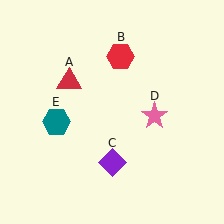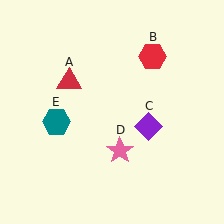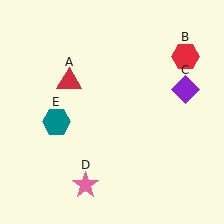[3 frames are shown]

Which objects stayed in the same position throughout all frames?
Red triangle (object A) and teal hexagon (object E) remained stationary.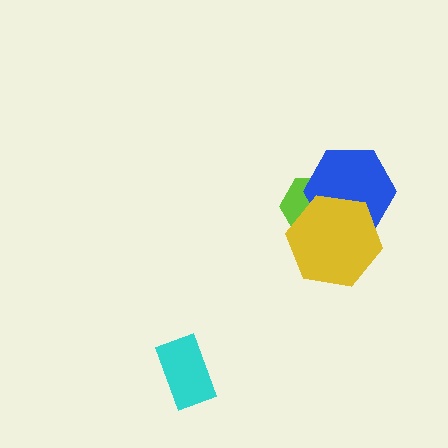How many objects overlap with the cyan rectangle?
0 objects overlap with the cyan rectangle.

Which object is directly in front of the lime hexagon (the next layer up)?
The blue hexagon is directly in front of the lime hexagon.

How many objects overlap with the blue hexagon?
2 objects overlap with the blue hexagon.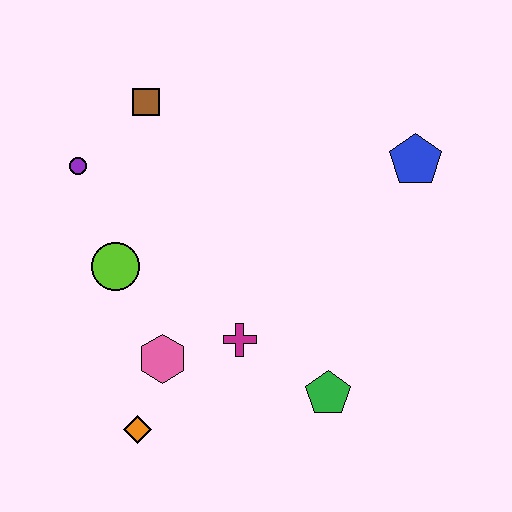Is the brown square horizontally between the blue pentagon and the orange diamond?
Yes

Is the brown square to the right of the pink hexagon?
No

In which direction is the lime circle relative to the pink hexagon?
The lime circle is above the pink hexagon.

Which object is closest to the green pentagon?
The magenta cross is closest to the green pentagon.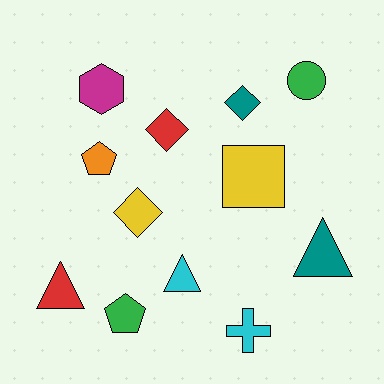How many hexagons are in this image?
There is 1 hexagon.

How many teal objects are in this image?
There are 2 teal objects.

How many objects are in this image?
There are 12 objects.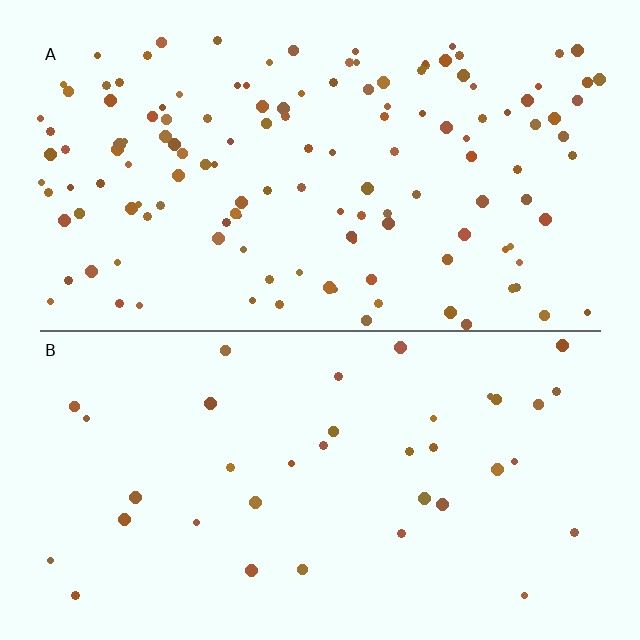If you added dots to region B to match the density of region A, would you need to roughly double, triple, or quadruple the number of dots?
Approximately quadruple.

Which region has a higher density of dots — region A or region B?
A (the top).